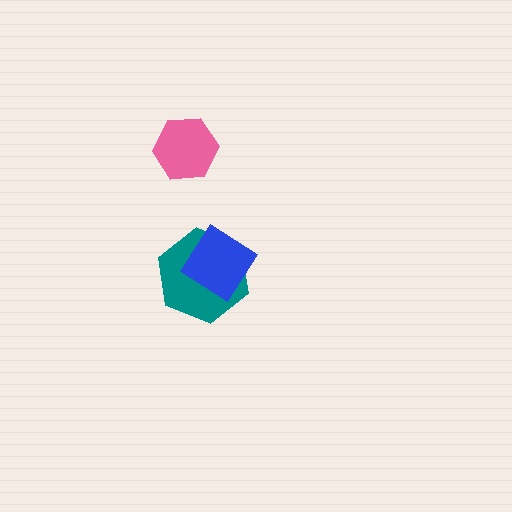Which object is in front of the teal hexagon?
The blue diamond is in front of the teal hexagon.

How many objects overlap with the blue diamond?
1 object overlaps with the blue diamond.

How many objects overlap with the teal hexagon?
1 object overlaps with the teal hexagon.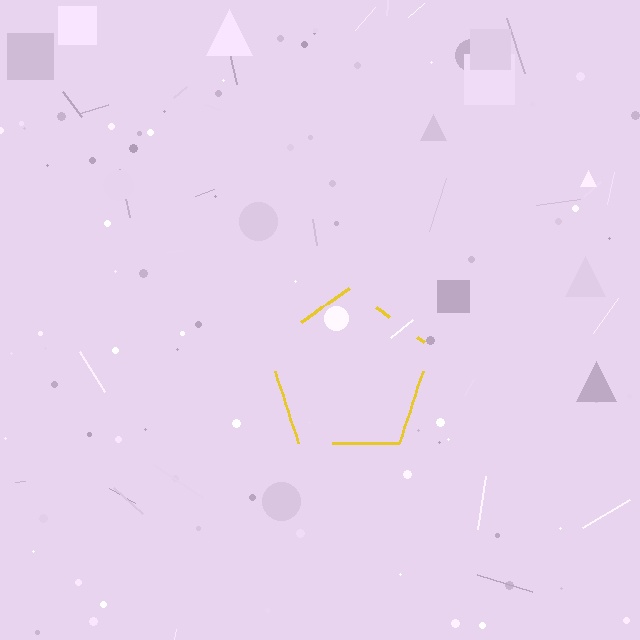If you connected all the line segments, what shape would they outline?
They would outline a pentagon.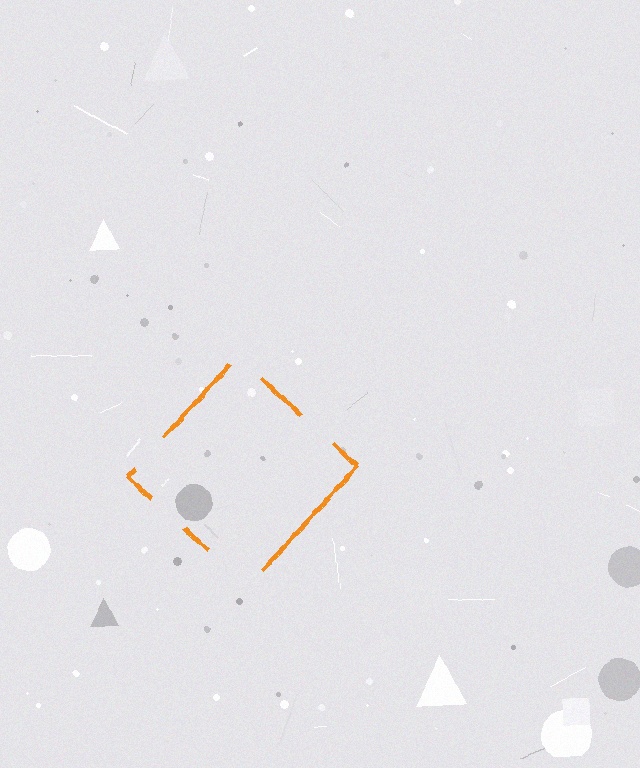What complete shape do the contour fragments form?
The contour fragments form a diamond.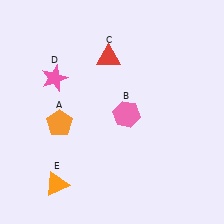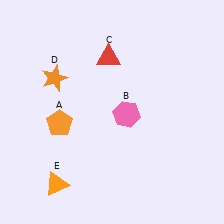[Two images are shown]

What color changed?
The star (D) changed from pink in Image 1 to orange in Image 2.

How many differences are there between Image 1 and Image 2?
There is 1 difference between the two images.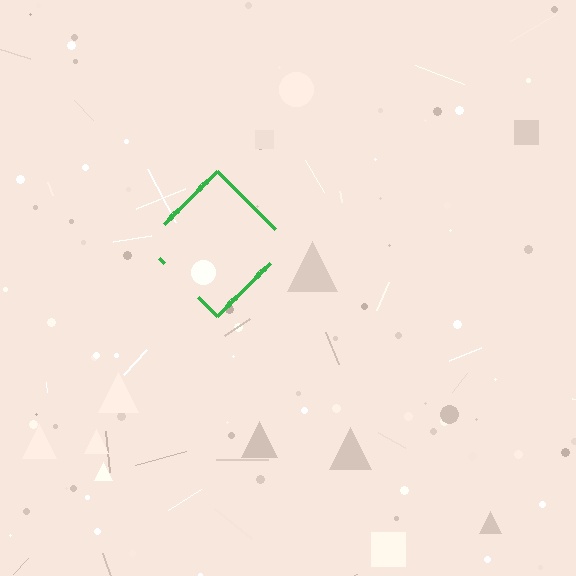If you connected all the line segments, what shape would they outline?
They would outline a diamond.